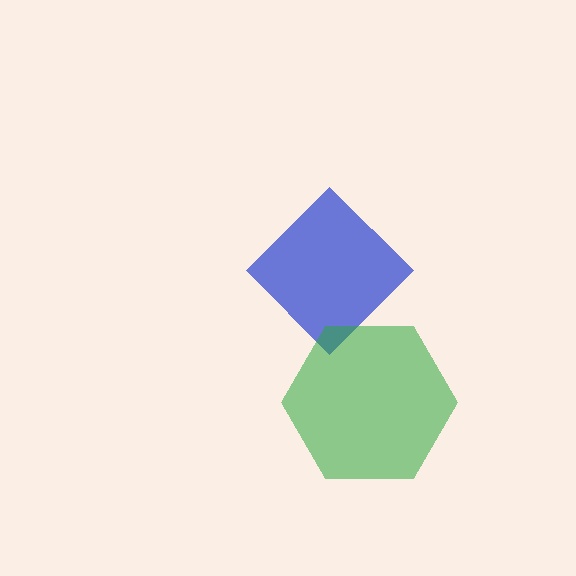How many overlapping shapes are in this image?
There are 2 overlapping shapes in the image.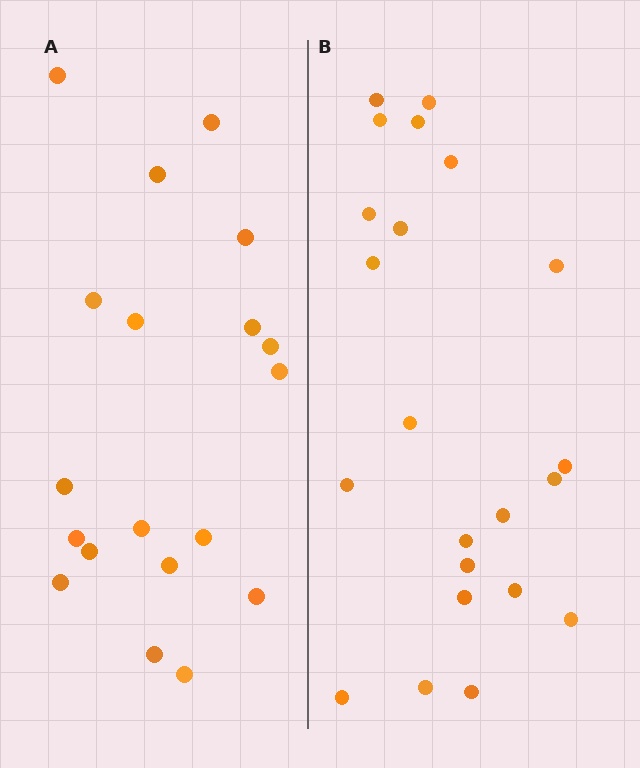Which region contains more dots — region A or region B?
Region B (the right region) has more dots.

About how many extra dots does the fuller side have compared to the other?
Region B has just a few more — roughly 2 or 3 more dots than region A.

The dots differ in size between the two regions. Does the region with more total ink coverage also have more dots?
No. Region A has more total ink coverage because its dots are larger, but region B actually contains more individual dots. Total area can be misleading — the number of items is what matters here.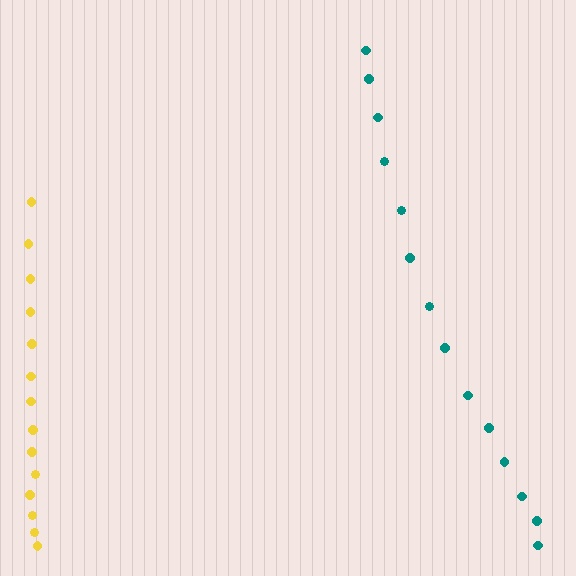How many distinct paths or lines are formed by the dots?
There are 2 distinct paths.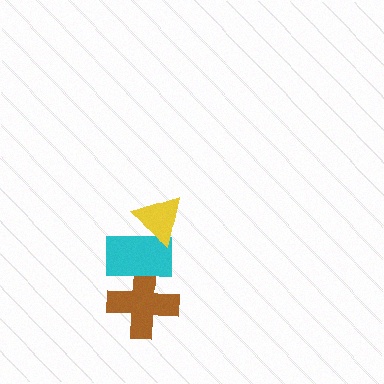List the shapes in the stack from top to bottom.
From top to bottom: the yellow triangle, the cyan rectangle, the brown cross.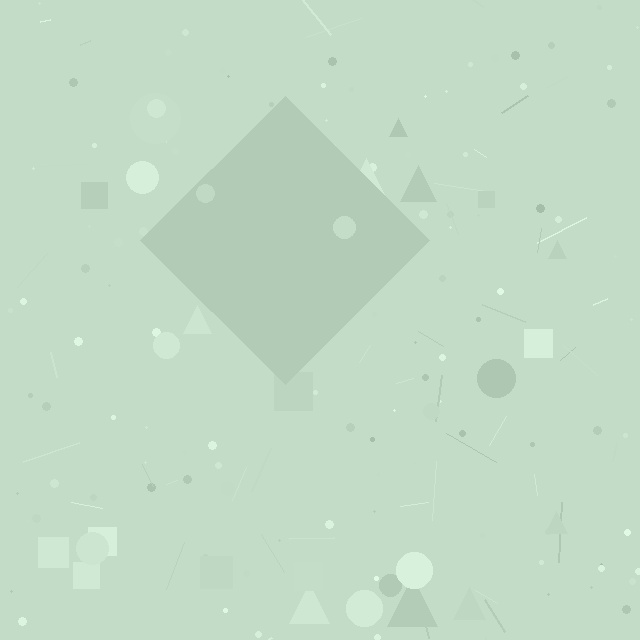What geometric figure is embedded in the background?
A diamond is embedded in the background.